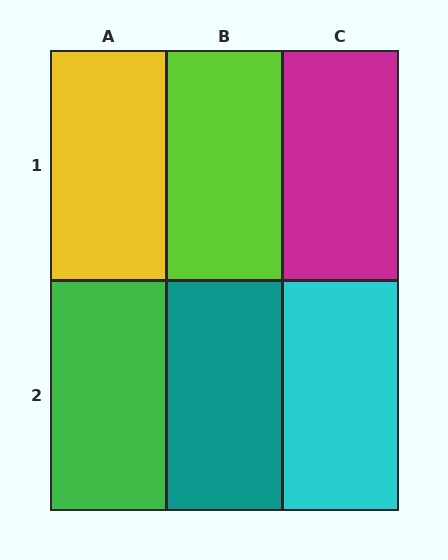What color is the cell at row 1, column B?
Lime.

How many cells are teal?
1 cell is teal.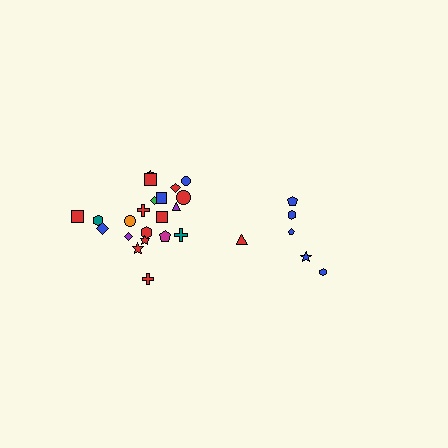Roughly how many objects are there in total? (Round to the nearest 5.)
Roughly 25 objects in total.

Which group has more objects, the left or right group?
The left group.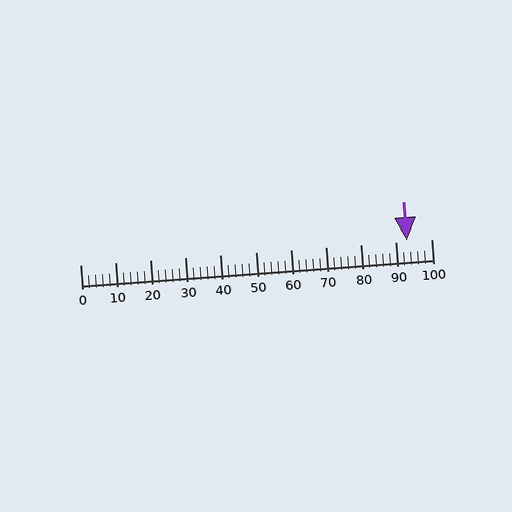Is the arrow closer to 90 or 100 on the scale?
The arrow is closer to 90.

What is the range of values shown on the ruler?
The ruler shows values from 0 to 100.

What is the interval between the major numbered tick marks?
The major tick marks are spaced 10 units apart.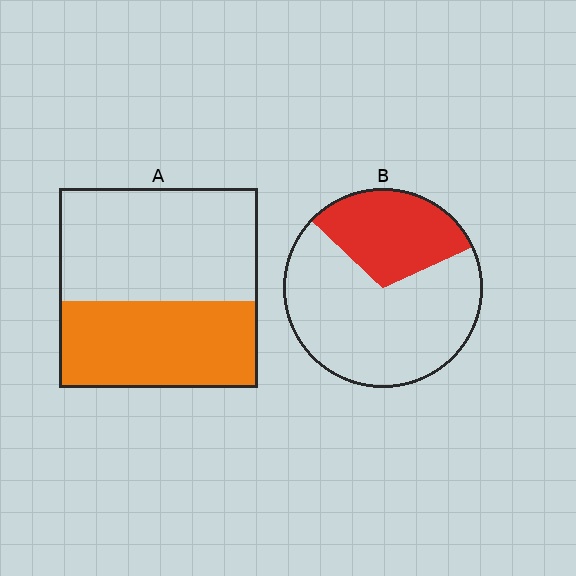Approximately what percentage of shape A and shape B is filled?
A is approximately 45% and B is approximately 30%.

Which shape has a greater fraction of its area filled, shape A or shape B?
Shape A.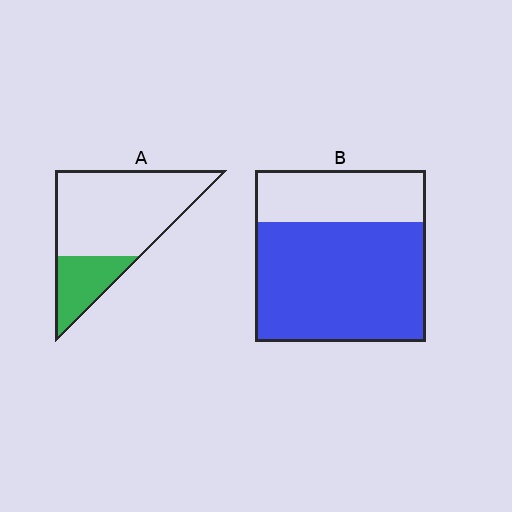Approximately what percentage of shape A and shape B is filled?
A is approximately 25% and B is approximately 70%.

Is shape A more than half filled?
No.